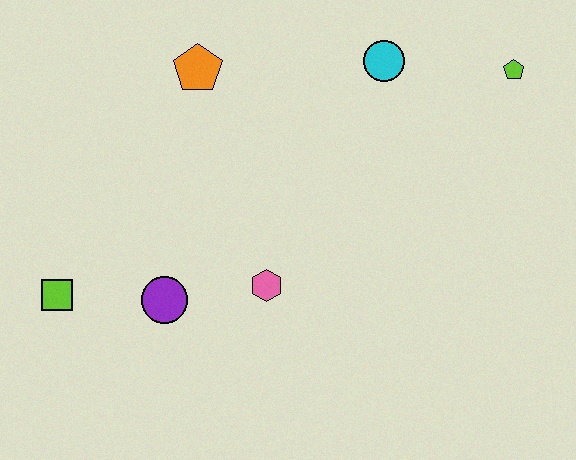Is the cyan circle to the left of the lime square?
No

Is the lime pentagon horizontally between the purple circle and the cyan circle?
No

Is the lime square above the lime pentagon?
No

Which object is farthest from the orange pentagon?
The lime pentagon is farthest from the orange pentagon.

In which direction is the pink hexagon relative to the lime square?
The pink hexagon is to the right of the lime square.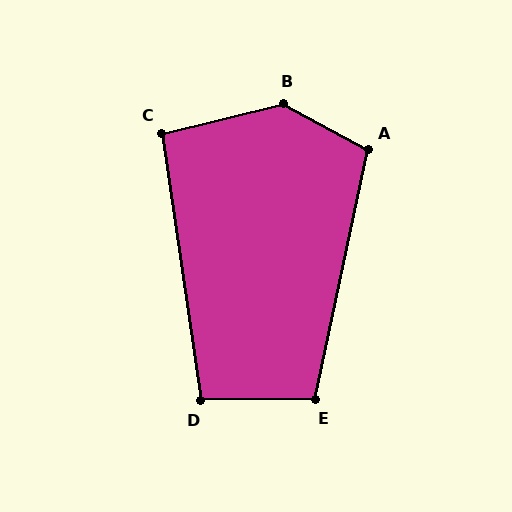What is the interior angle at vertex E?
Approximately 103 degrees (obtuse).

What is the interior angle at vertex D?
Approximately 97 degrees (obtuse).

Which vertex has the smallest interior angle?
C, at approximately 95 degrees.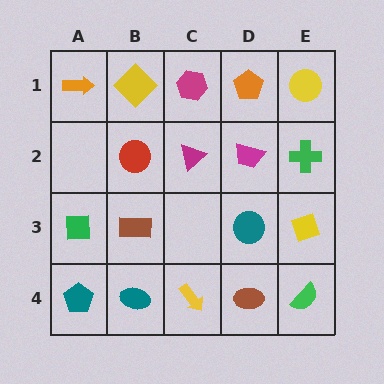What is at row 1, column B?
A yellow diamond.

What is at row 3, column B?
A brown rectangle.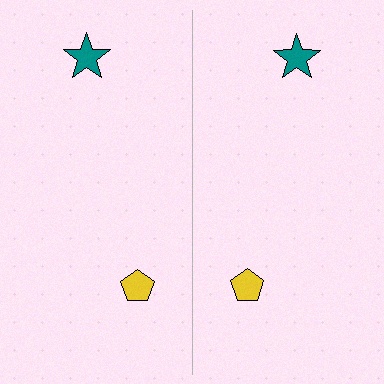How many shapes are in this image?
There are 4 shapes in this image.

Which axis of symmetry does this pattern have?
The pattern has a vertical axis of symmetry running through the center of the image.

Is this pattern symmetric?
Yes, this pattern has bilateral (reflection) symmetry.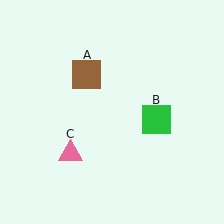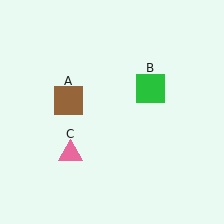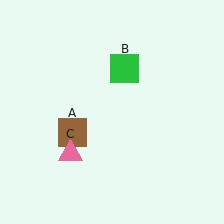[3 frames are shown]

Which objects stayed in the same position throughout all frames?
Pink triangle (object C) remained stationary.